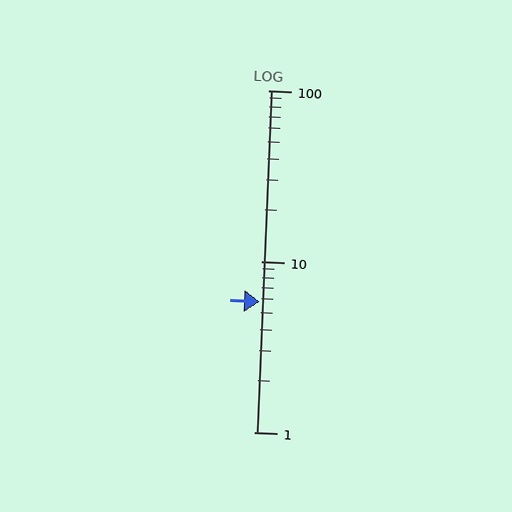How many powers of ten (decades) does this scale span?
The scale spans 2 decades, from 1 to 100.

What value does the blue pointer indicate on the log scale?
The pointer indicates approximately 5.8.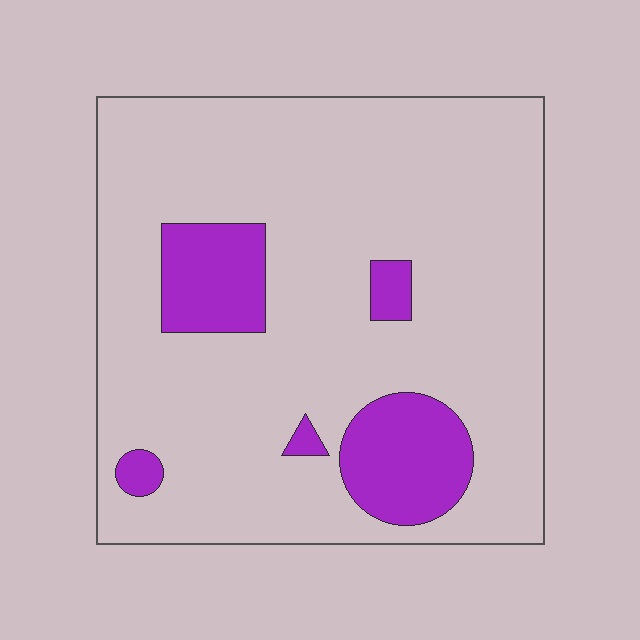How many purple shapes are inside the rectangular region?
5.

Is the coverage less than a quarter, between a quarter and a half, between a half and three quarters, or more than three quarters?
Less than a quarter.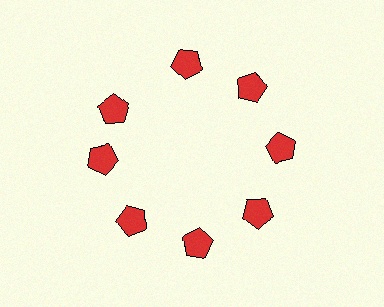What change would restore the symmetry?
The symmetry would be restored by rotating it back into even spacing with its neighbors so that all 8 pentagons sit at equal angles and equal distance from the center.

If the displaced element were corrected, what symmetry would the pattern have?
It would have 8-fold rotational symmetry — the pattern would map onto itself every 45 degrees.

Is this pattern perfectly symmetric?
No. The 8 red pentagons are arranged in a ring, but one element near the 10 o'clock position is rotated out of alignment along the ring, breaking the 8-fold rotational symmetry.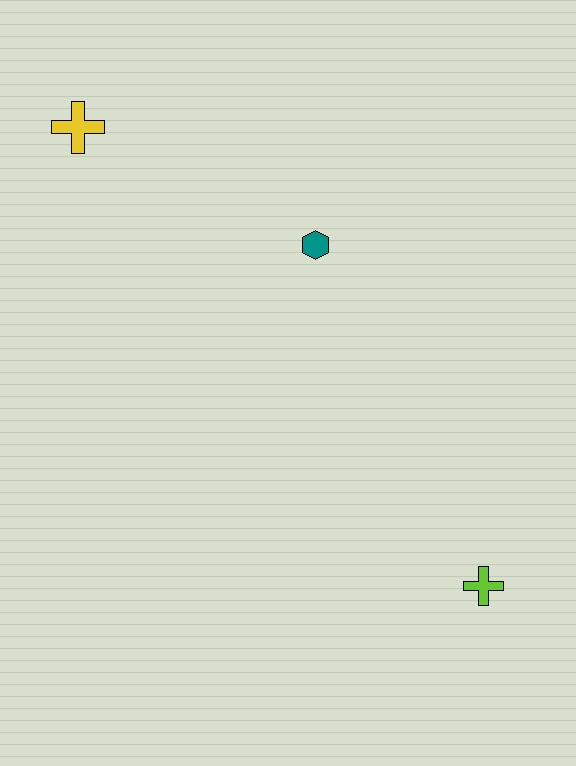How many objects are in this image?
There are 3 objects.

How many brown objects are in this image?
There are no brown objects.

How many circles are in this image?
There are no circles.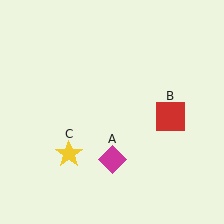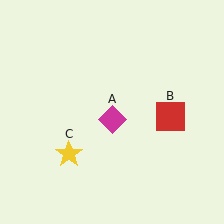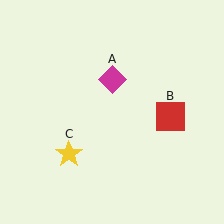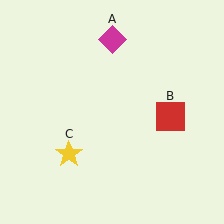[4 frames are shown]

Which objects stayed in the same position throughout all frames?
Red square (object B) and yellow star (object C) remained stationary.